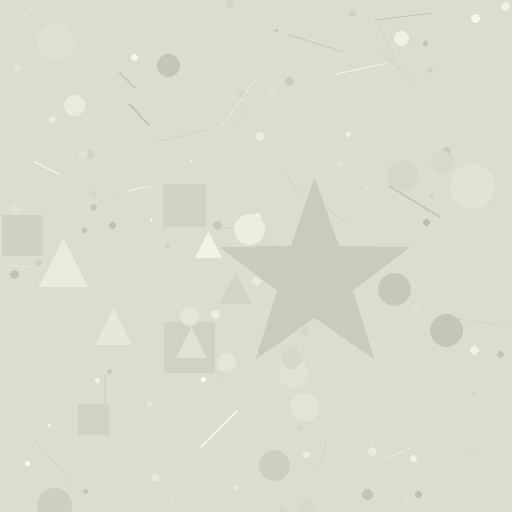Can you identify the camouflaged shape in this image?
The camouflaged shape is a star.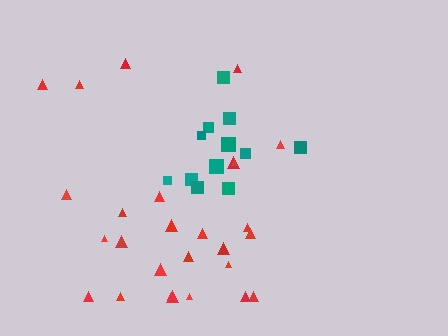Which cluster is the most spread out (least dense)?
Red.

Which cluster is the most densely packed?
Teal.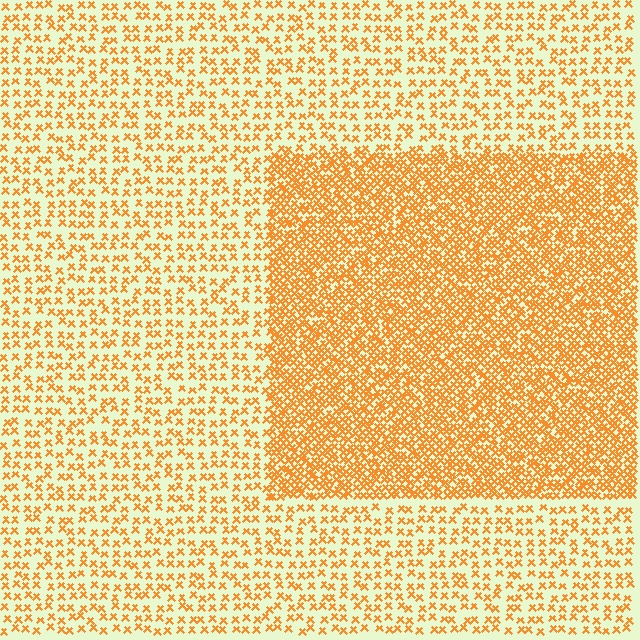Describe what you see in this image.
The image contains small orange elements arranged at two different densities. A rectangle-shaped region is visible where the elements are more densely packed than the surrounding area.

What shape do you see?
I see a rectangle.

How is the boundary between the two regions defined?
The boundary is defined by a change in element density (approximately 2.5x ratio). All elements are the same color, size, and shape.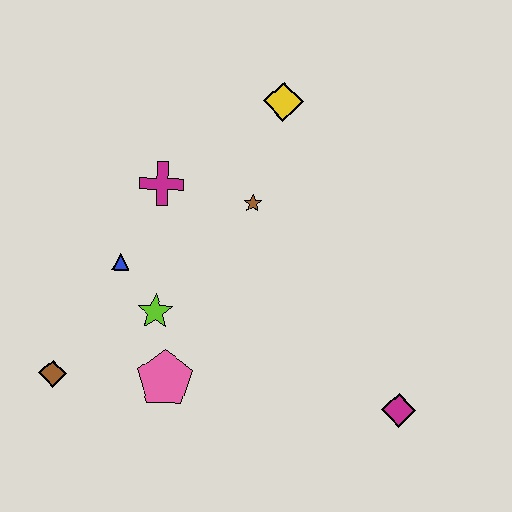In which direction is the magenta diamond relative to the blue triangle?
The magenta diamond is to the right of the blue triangle.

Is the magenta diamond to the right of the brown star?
Yes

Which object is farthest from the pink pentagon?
The yellow diamond is farthest from the pink pentagon.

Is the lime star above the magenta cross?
No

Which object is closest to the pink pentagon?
The lime star is closest to the pink pentagon.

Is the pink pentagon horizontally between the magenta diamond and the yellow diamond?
No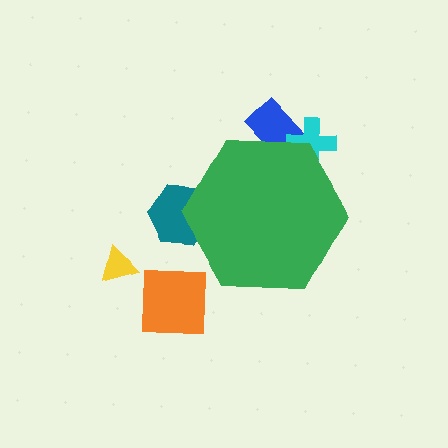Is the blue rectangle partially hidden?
Yes, the blue rectangle is partially hidden behind the green hexagon.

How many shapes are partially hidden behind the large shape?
3 shapes are partially hidden.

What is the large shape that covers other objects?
A green hexagon.